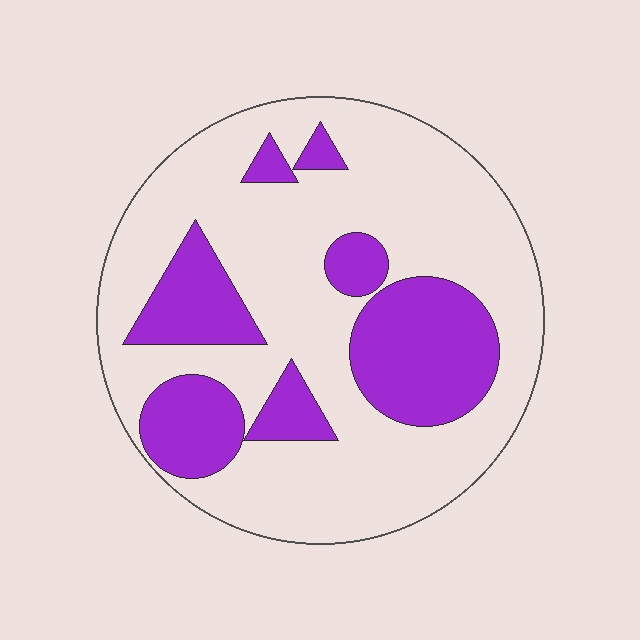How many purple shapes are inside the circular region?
7.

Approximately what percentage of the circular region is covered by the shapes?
Approximately 30%.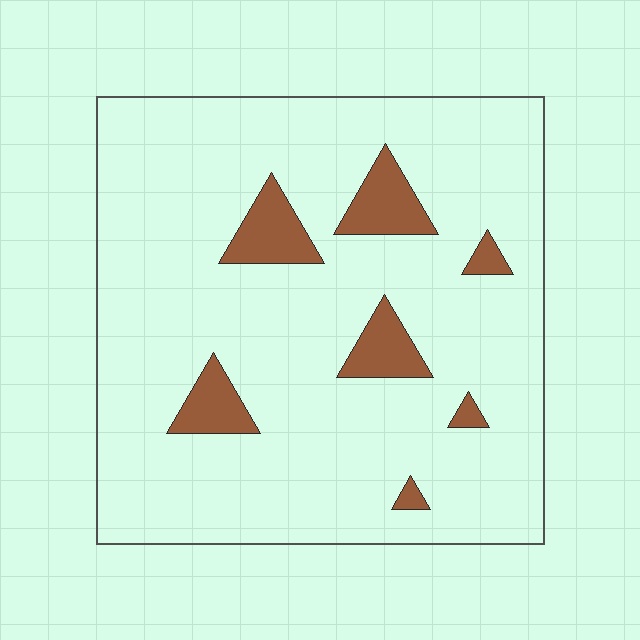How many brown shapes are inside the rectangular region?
7.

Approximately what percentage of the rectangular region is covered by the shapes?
Approximately 10%.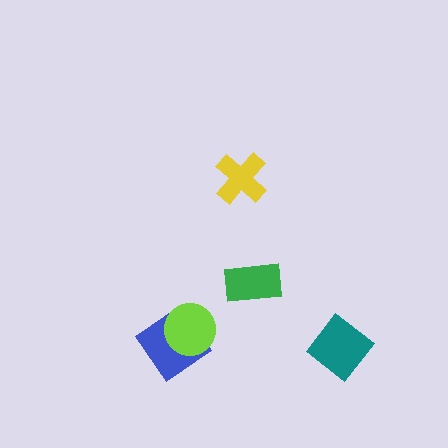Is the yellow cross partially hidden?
No, no other shape covers it.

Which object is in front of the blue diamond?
The lime circle is in front of the blue diamond.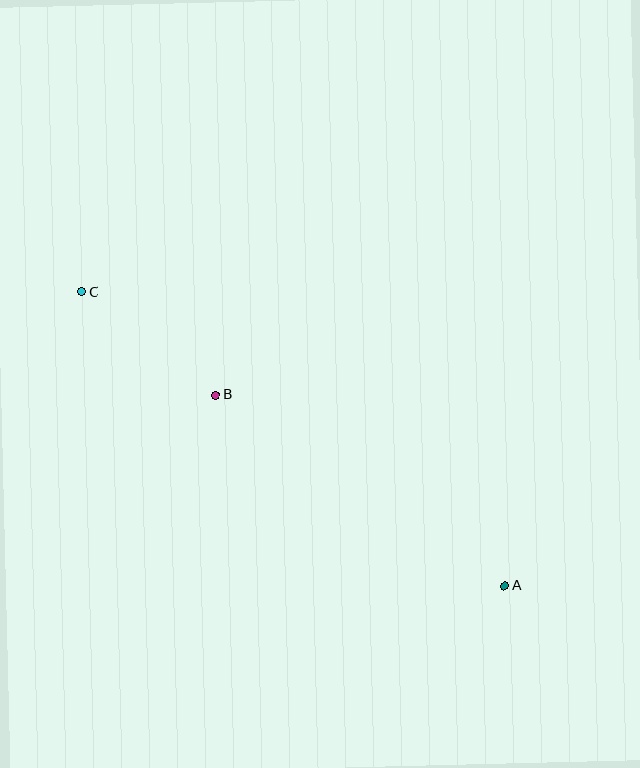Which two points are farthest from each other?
Points A and C are farthest from each other.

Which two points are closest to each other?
Points B and C are closest to each other.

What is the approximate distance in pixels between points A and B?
The distance between A and B is approximately 346 pixels.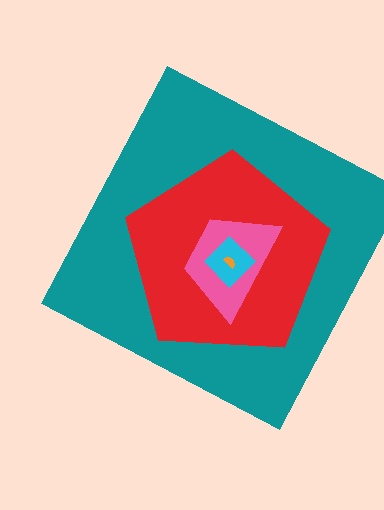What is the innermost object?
The orange semicircle.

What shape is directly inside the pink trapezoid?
The cyan diamond.